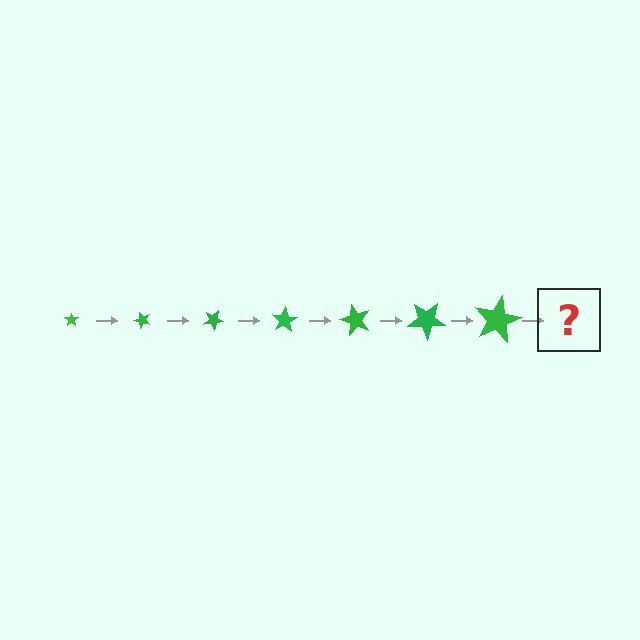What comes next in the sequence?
The next element should be a star, larger than the previous one and rotated 350 degrees from the start.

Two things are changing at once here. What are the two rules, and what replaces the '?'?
The two rules are that the star grows larger each step and it rotates 50 degrees each step. The '?' should be a star, larger than the previous one and rotated 350 degrees from the start.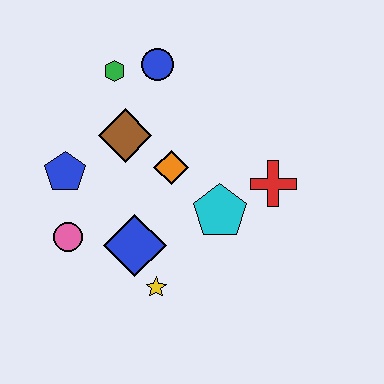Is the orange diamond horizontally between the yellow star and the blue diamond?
No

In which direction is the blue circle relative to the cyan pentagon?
The blue circle is above the cyan pentagon.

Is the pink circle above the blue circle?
No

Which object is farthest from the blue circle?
The yellow star is farthest from the blue circle.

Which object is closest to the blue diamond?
The yellow star is closest to the blue diamond.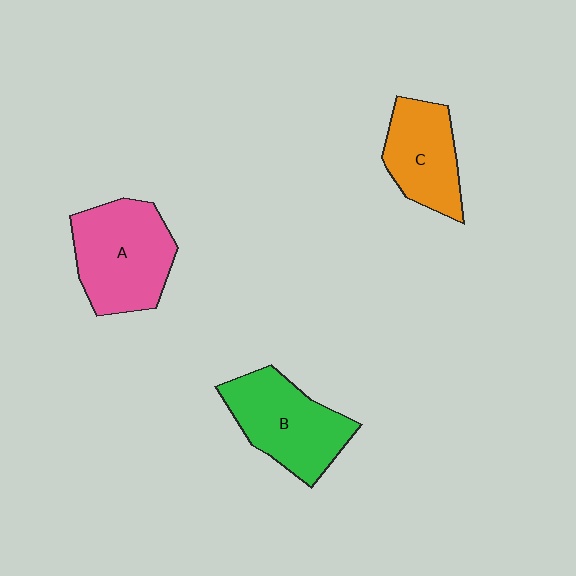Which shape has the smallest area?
Shape C (orange).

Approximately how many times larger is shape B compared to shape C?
Approximately 1.3 times.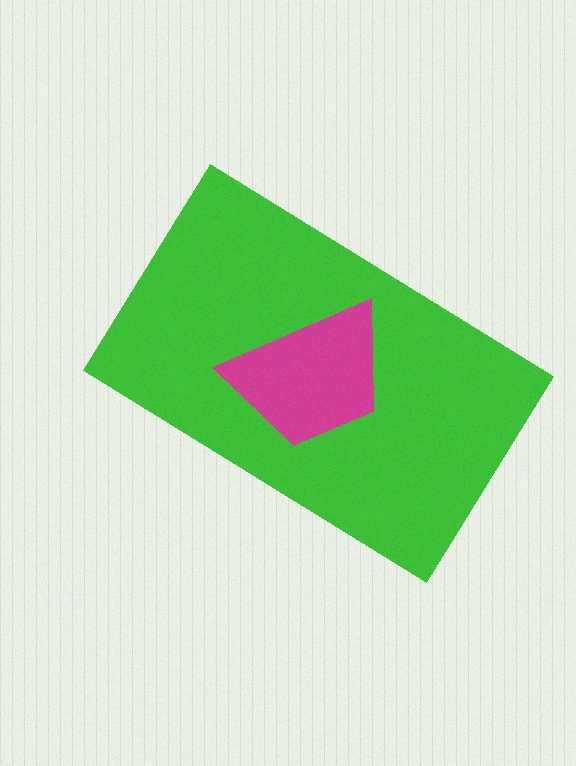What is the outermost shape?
The green rectangle.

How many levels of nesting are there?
2.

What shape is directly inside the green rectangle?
The magenta trapezoid.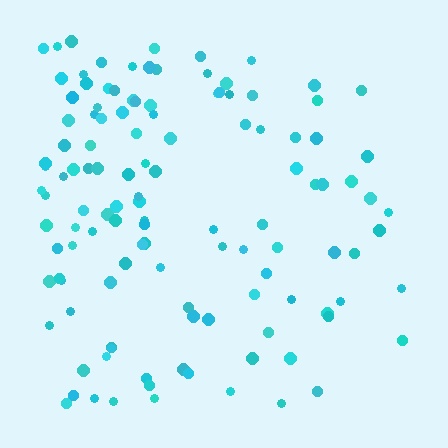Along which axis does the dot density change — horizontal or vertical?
Horizontal.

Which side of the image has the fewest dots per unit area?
The right.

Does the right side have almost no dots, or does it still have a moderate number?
Still a moderate number, just noticeably fewer than the left.